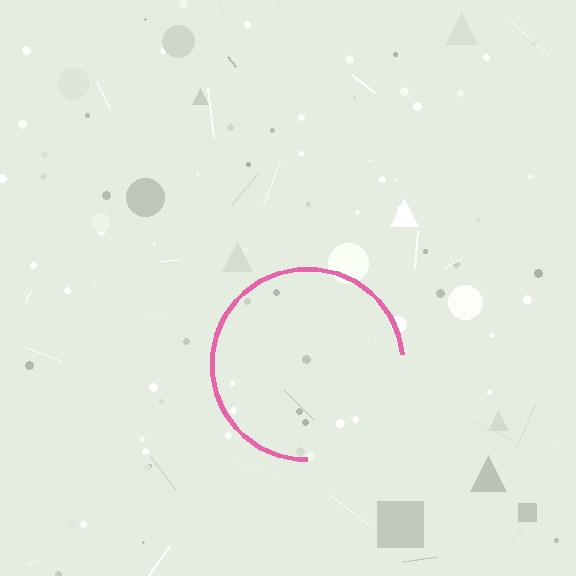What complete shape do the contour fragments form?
The contour fragments form a circle.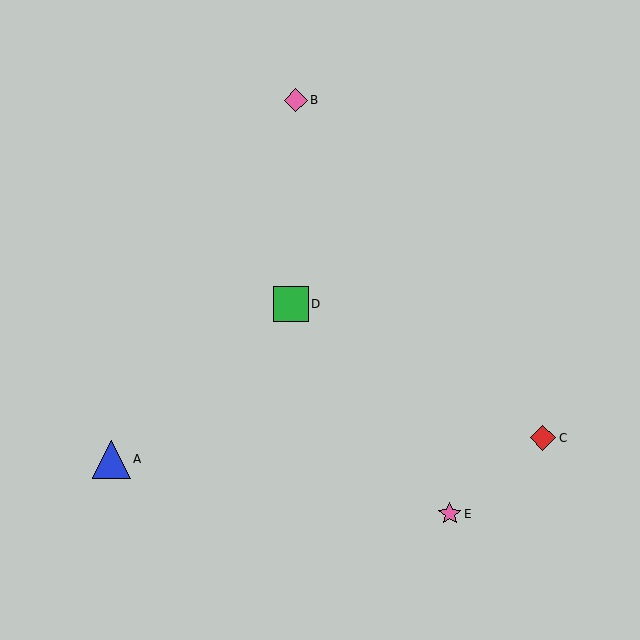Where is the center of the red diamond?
The center of the red diamond is at (543, 438).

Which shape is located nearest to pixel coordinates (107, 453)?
The blue triangle (labeled A) at (111, 459) is nearest to that location.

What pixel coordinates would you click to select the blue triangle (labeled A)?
Click at (111, 459) to select the blue triangle A.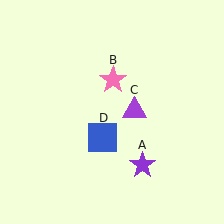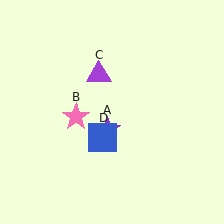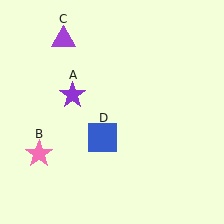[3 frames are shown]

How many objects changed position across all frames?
3 objects changed position: purple star (object A), pink star (object B), purple triangle (object C).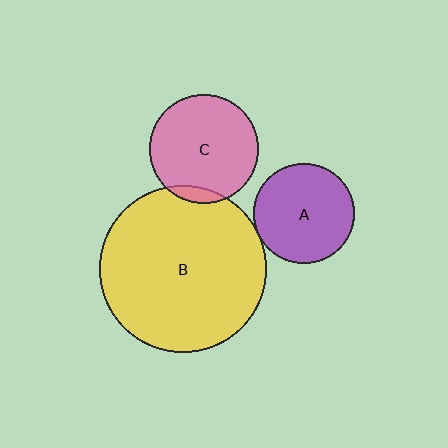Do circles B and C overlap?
Yes.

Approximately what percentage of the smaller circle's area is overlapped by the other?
Approximately 5%.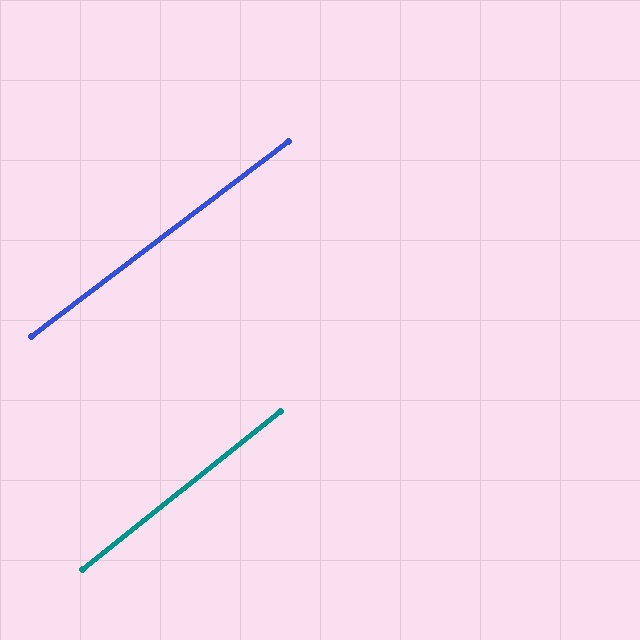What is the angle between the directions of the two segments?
Approximately 1 degree.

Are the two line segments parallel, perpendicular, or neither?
Parallel — their directions differ by only 1.4°.